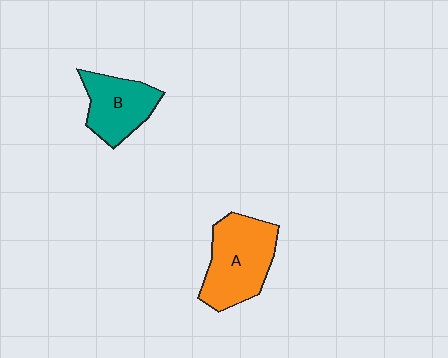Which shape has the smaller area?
Shape B (teal).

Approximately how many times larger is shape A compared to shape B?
Approximately 1.4 times.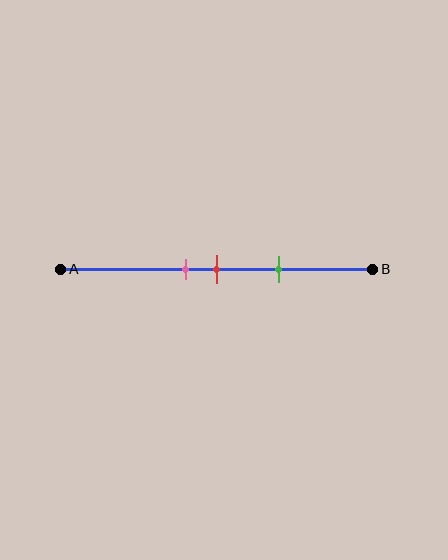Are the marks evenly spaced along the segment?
Yes, the marks are approximately evenly spaced.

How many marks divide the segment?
There are 3 marks dividing the segment.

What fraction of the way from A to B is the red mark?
The red mark is approximately 50% (0.5) of the way from A to B.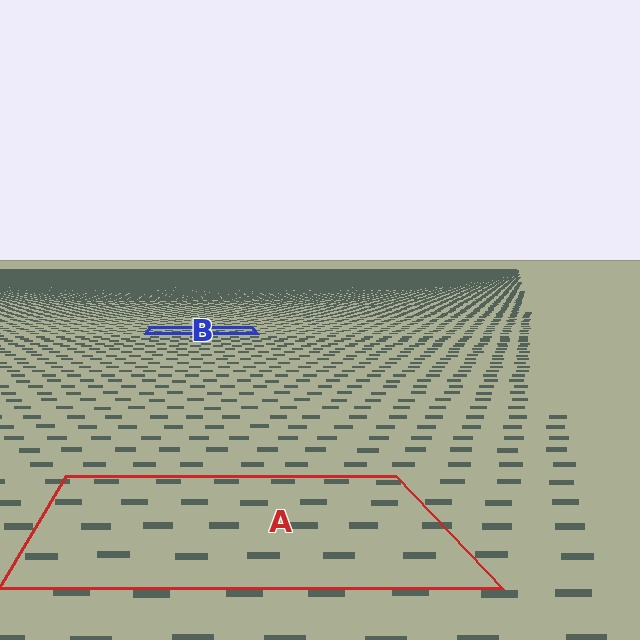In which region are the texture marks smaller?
The texture marks are smaller in region B, because it is farther away.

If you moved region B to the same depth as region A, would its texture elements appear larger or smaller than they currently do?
They would appear larger. At a closer depth, the same texture elements are projected at a bigger on-screen size.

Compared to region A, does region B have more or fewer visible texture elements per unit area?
Region B has more texture elements per unit area — they are packed more densely because it is farther away.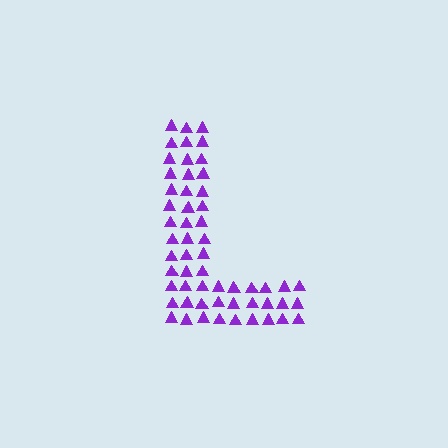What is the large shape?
The large shape is the letter L.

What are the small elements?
The small elements are triangles.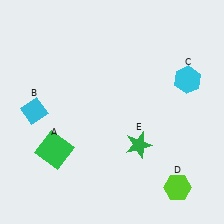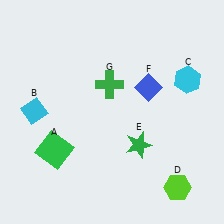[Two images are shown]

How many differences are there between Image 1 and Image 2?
There are 2 differences between the two images.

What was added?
A blue diamond (F), a green cross (G) were added in Image 2.